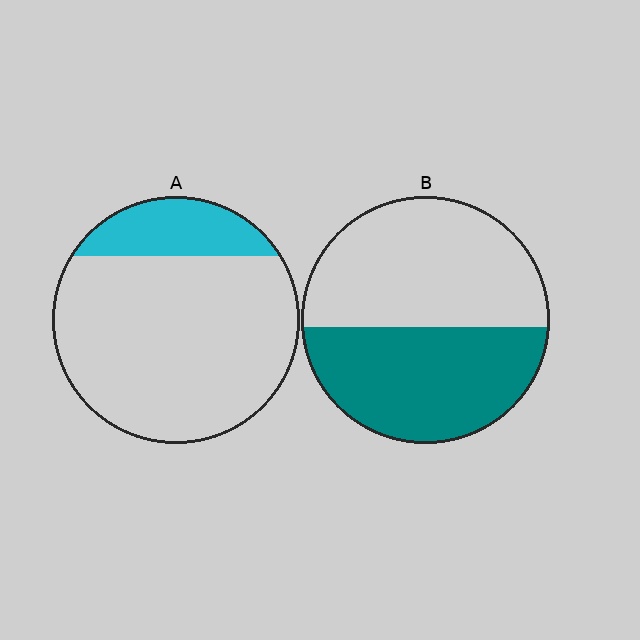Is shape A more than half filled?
No.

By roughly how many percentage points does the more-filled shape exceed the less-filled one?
By roughly 30 percentage points (B over A).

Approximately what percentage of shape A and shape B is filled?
A is approximately 20% and B is approximately 45%.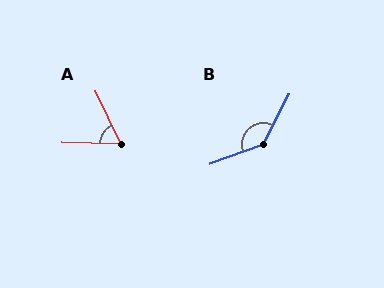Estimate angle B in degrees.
Approximately 137 degrees.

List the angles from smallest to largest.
A (64°), B (137°).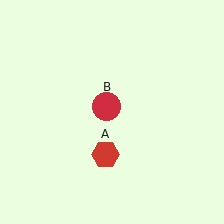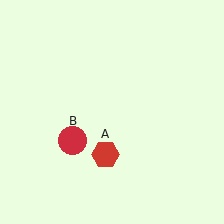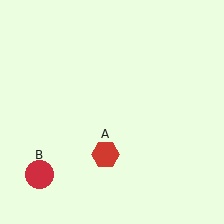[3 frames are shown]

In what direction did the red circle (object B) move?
The red circle (object B) moved down and to the left.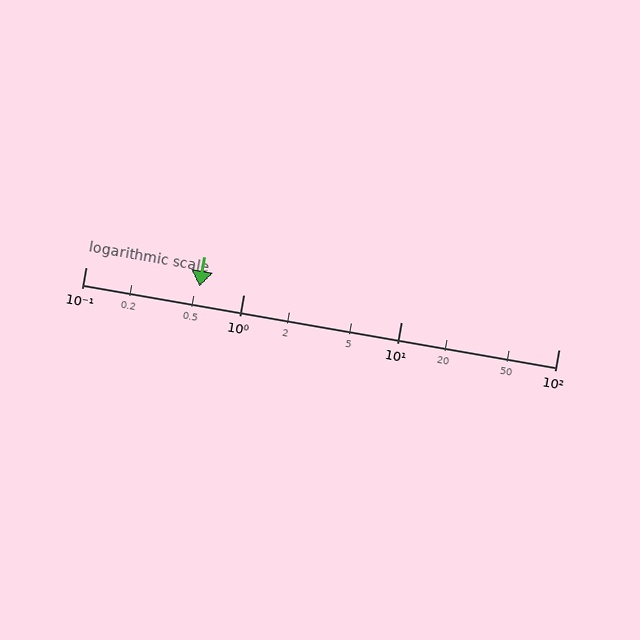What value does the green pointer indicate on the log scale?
The pointer indicates approximately 0.53.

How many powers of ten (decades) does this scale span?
The scale spans 3 decades, from 0.1 to 100.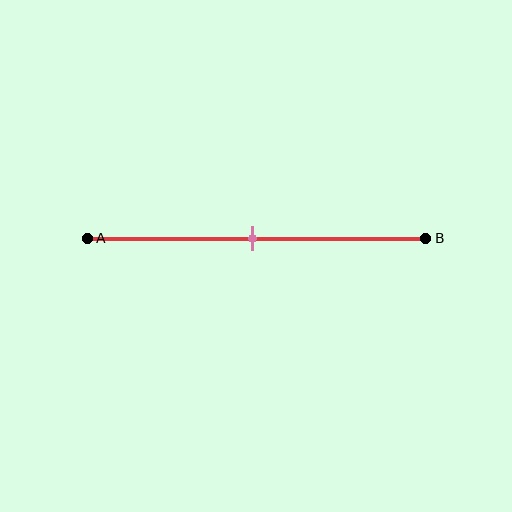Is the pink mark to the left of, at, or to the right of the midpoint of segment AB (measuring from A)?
The pink mark is approximately at the midpoint of segment AB.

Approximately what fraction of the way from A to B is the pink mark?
The pink mark is approximately 50% of the way from A to B.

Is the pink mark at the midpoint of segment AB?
Yes, the mark is approximately at the midpoint.